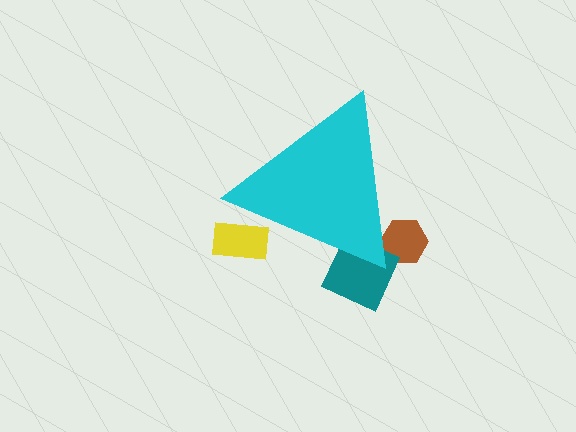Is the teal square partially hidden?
Yes, the teal square is partially hidden behind the cyan triangle.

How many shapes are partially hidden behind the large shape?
3 shapes are partially hidden.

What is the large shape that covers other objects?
A cyan triangle.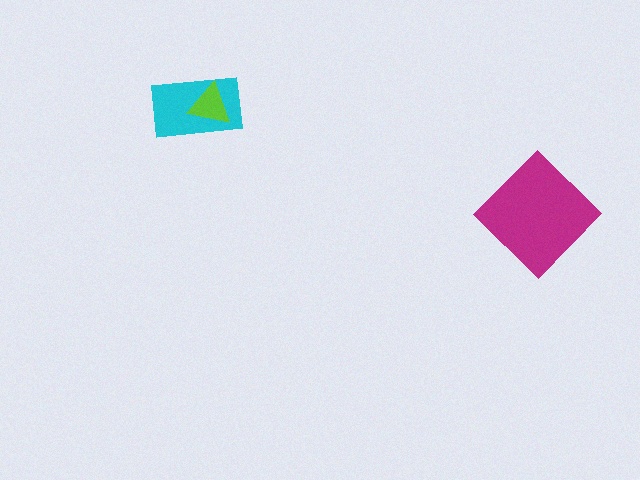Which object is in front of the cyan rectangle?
The lime triangle is in front of the cyan rectangle.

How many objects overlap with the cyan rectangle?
1 object overlaps with the cyan rectangle.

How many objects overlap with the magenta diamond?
0 objects overlap with the magenta diamond.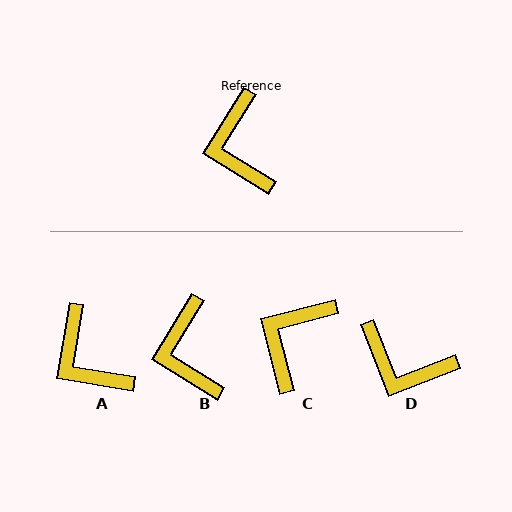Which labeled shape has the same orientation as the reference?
B.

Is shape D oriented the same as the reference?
No, it is off by about 53 degrees.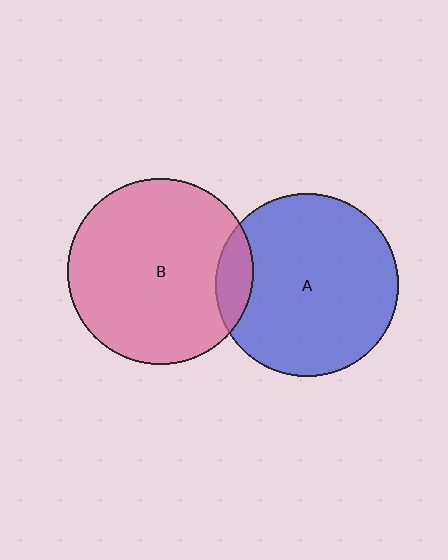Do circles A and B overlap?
Yes.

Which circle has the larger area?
Circle B (pink).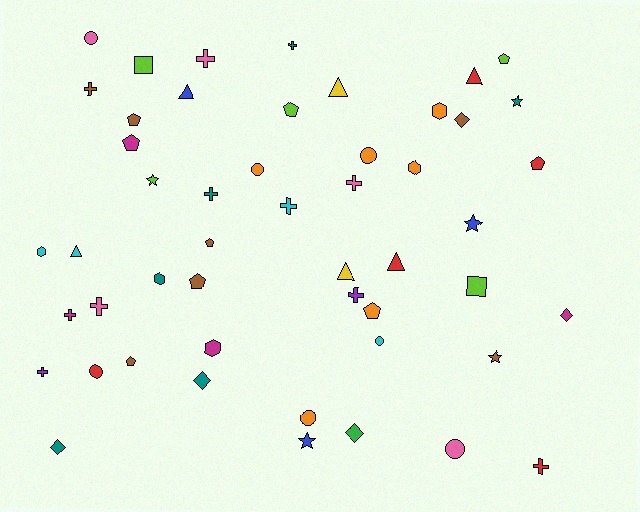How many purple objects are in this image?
There are 2 purple objects.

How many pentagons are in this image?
There are 9 pentagons.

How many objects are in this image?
There are 50 objects.